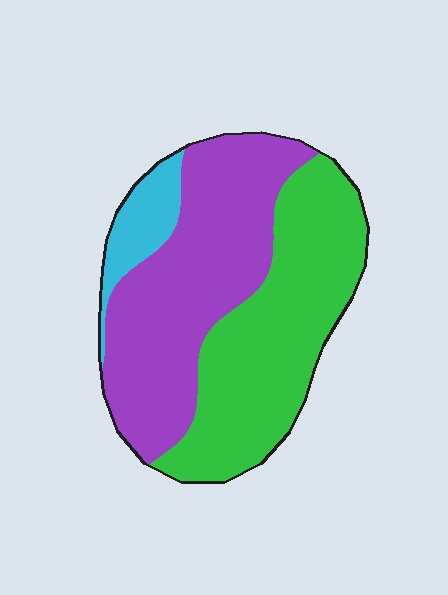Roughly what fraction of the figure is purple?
Purple takes up about one half (1/2) of the figure.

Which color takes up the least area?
Cyan, at roughly 10%.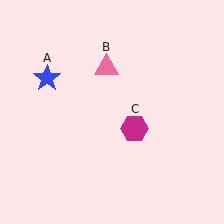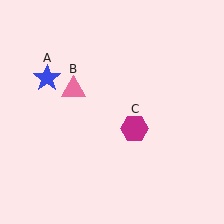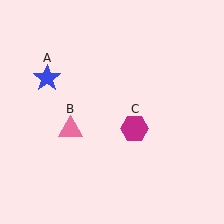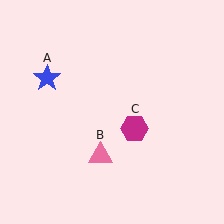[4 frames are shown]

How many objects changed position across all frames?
1 object changed position: pink triangle (object B).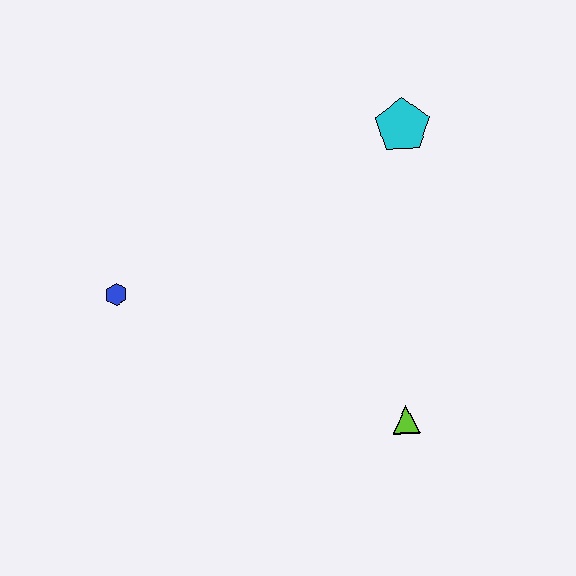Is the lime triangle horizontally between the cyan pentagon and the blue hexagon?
Yes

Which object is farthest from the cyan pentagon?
The blue hexagon is farthest from the cyan pentagon.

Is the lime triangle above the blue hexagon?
No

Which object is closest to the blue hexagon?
The lime triangle is closest to the blue hexagon.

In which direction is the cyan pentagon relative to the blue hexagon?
The cyan pentagon is to the right of the blue hexagon.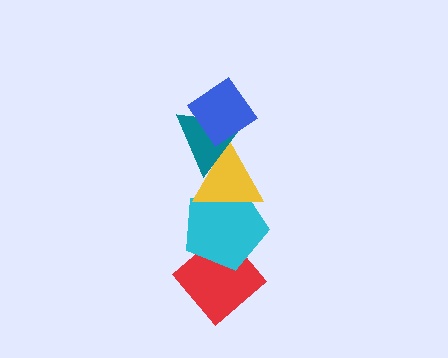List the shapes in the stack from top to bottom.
From top to bottom: the blue diamond, the teal triangle, the yellow triangle, the cyan pentagon, the red diamond.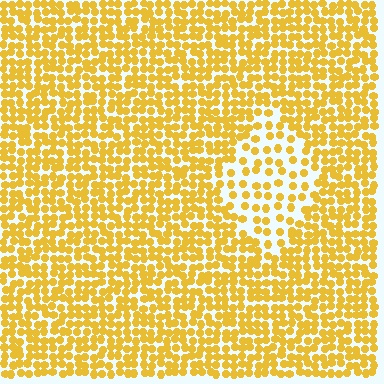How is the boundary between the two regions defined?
The boundary is defined by a change in element density (approximately 2.1x ratio). All elements are the same color, size, and shape.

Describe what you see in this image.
The image contains small yellow elements arranged at two different densities. A diamond-shaped region is visible where the elements are less densely packed than the surrounding area.